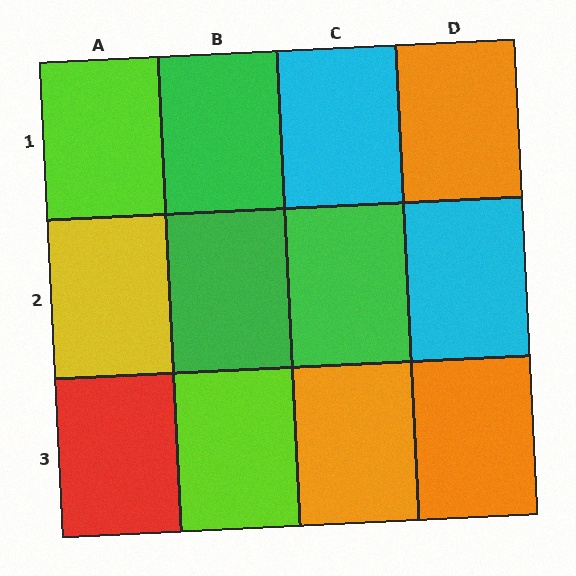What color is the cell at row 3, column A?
Red.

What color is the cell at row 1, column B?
Green.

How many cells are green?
3 cells are green.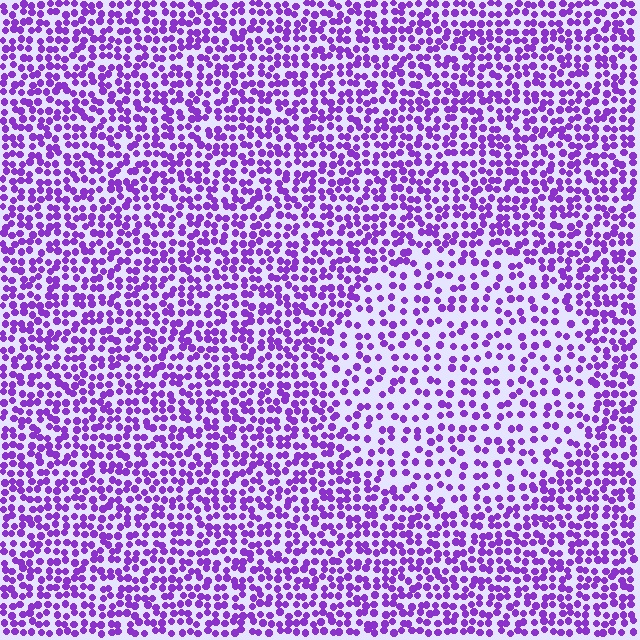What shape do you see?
I see a circle.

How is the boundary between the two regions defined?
The boundary is defined by a change in element density (approximately 1.8x ratio). All elements are the same color, size, and shape.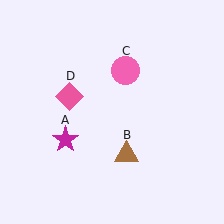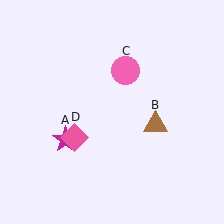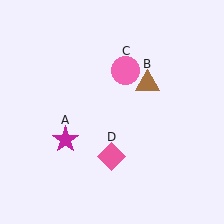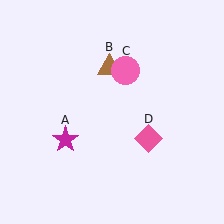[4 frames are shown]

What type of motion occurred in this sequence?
The brown triangle (object B), pink diamond (object D) rotated counterclockwise around the center of the scene.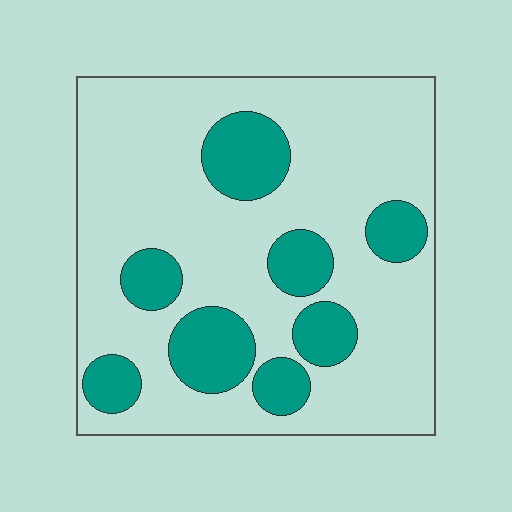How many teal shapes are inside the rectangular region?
8.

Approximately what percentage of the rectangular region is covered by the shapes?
Approximately 25%.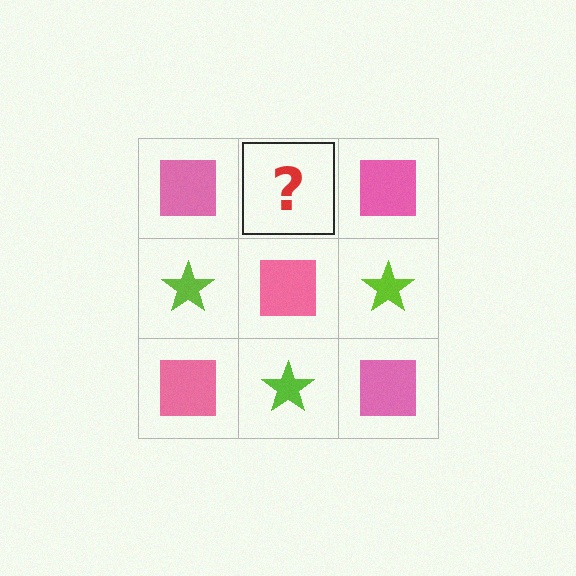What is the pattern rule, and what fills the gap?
The rule is that it alternates pink square and lime star in a checkerboard pattern. The gap should be filled with a lime star.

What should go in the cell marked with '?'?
The missing cell should contain a lime star.